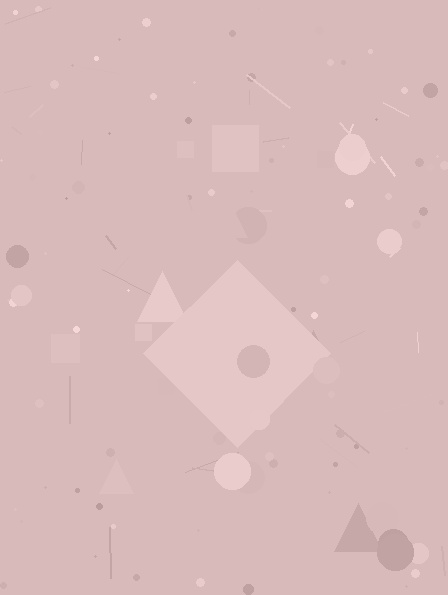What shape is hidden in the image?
A diamond is hidden in the image.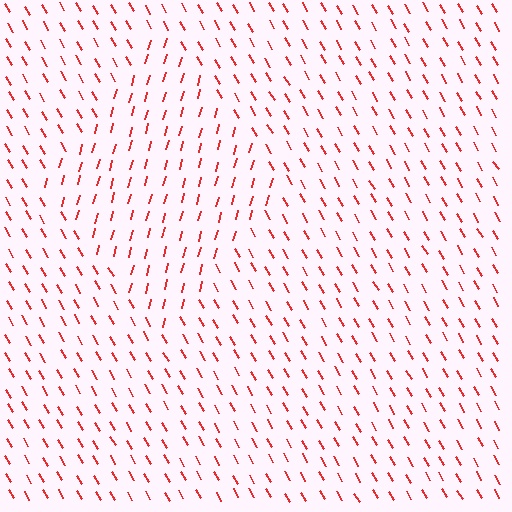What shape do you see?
I see a diamond.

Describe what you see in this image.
The image is filled with small red line segments. A diamond region in the image has lines oriented differently from the surrounding lines, creating a visible texture boundary.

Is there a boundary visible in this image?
Yes, there is a texture boundary formed by a change in line orientation.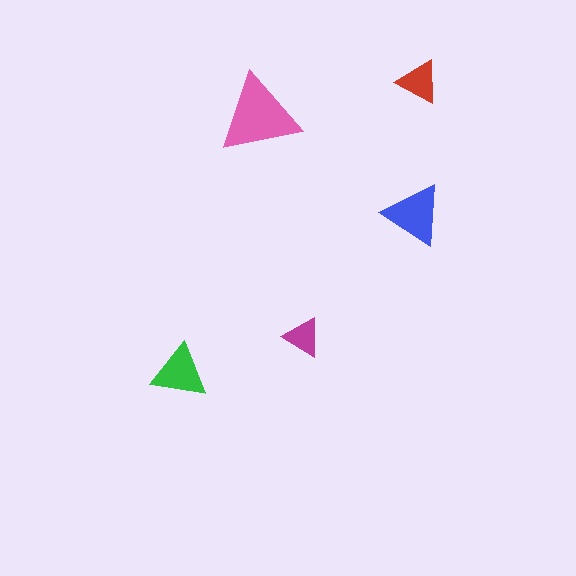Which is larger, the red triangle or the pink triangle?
The pink one.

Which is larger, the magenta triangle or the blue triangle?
The blue one.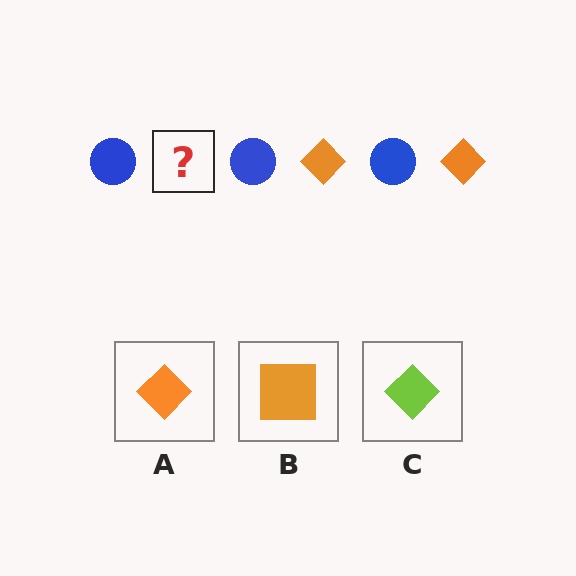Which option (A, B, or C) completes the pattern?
A.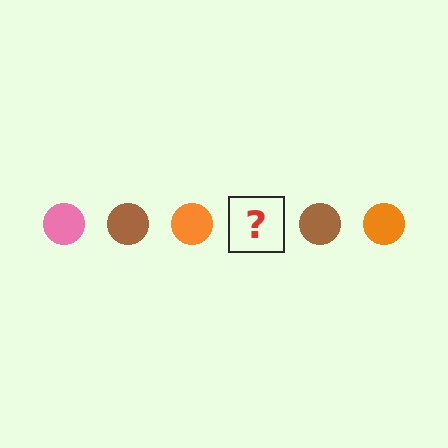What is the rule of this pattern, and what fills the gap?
The rule is that the pattern cycles through pink, brown, orange circles. The gap should be filled with a pink circle.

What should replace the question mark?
The question mark should be replaced with a pink circle.